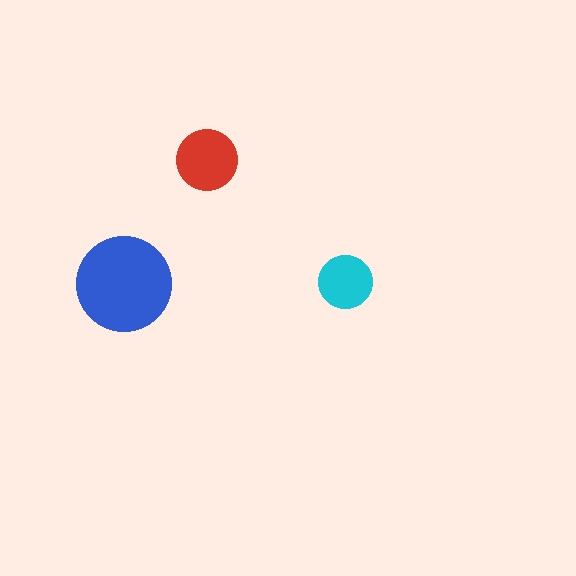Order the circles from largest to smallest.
the blue one, the red one, the cyan one.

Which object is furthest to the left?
The blue circle is leftmost.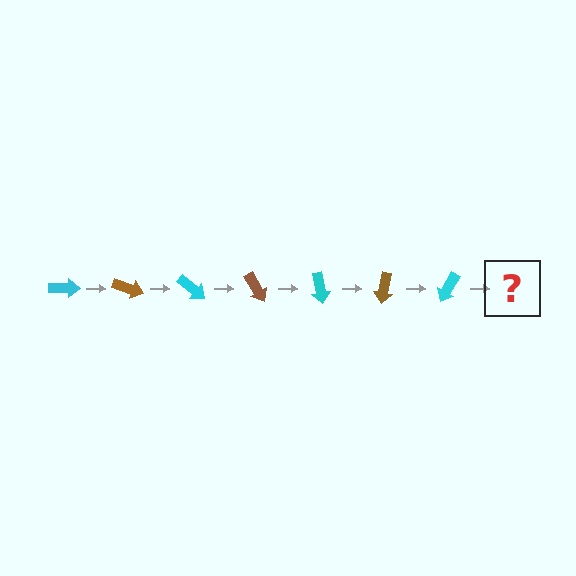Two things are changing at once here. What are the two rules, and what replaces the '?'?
The two rules are that it rotates 20 degrees each step and the color cycles through cyan and brown. The '?' should be a brown arrow, rotated 140 degrees from the start.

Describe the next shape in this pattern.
It should be a brown arrow, rotated 140 degrees from the start.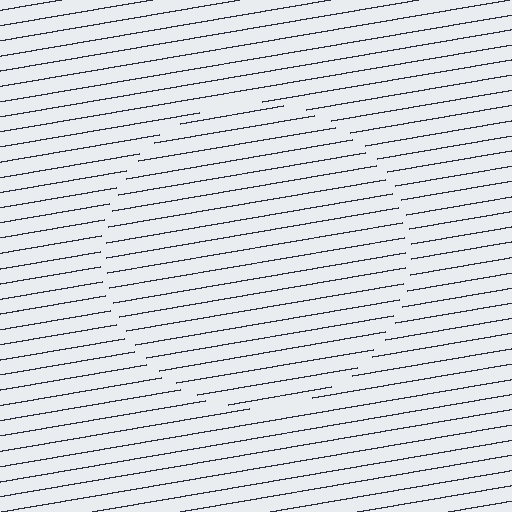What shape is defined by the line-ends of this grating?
An illusory circle. The interior of the shape contains the same grating, shifted by half a period — the contour is defined by the phase discontinuity where line-ends from the inner and outer gratings abut.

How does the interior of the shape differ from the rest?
The interior of the shape contains the same grating, shifted by half a period — the contour is defined by the phase discontinuity where line-ends from the inner and outer gratings abut.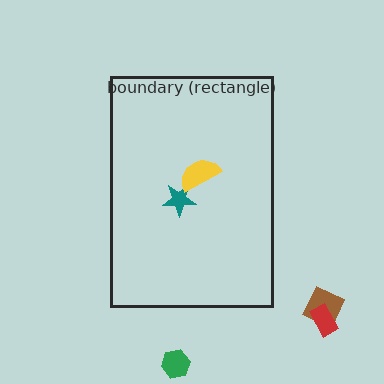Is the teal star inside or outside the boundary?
Inside.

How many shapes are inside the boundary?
2 inside, 3 outside.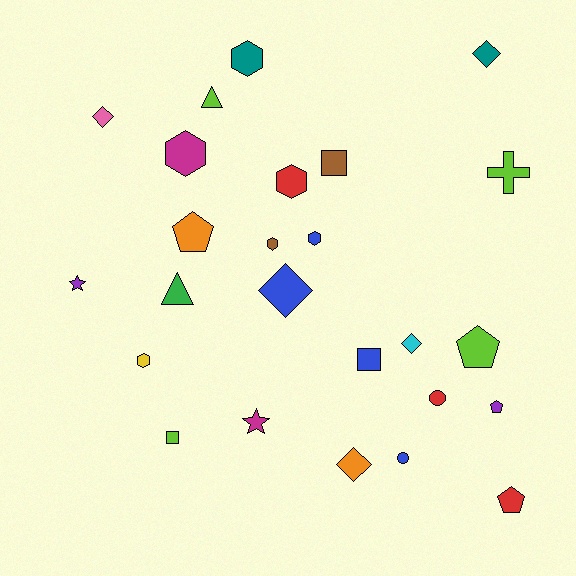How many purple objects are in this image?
There are 2 purple objects.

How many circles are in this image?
There are 2 circles.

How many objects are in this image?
There are 25 objects.